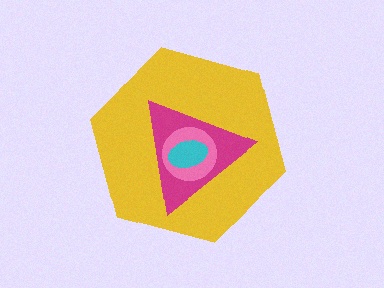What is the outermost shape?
The yellow hexagon.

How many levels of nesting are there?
4.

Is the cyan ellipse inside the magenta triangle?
Yes.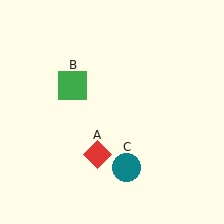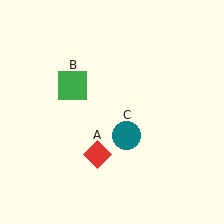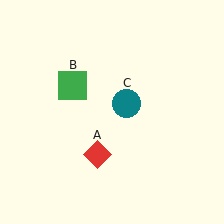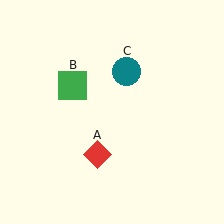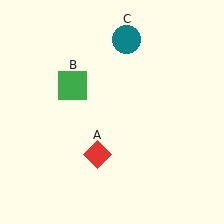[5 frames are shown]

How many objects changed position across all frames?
1 object changed position: teal circle (object C).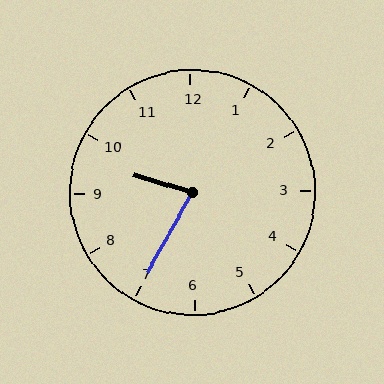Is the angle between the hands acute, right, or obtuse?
It is acute.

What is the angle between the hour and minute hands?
Approximately 78 degrees.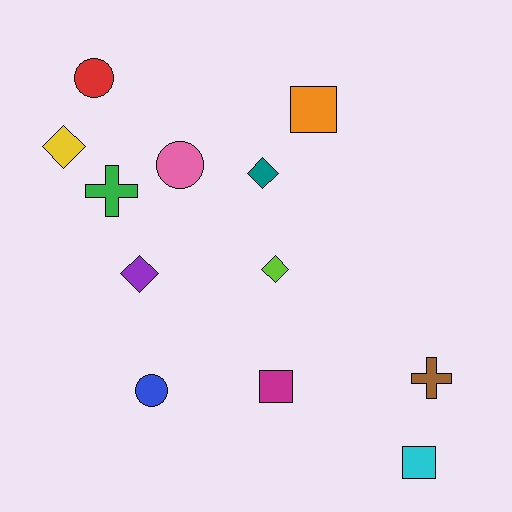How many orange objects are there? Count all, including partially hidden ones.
There is 1 orange object.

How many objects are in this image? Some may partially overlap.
There are 12 objects.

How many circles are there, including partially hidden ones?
There are 3 circles.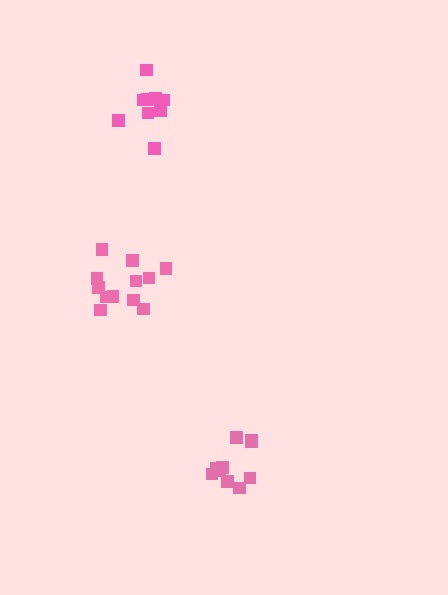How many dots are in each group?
Group 1: 12 dots, Group 2: 9 dots, Group 3: 10 dots (31 total).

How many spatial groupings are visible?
There are 3 spatial groupings.